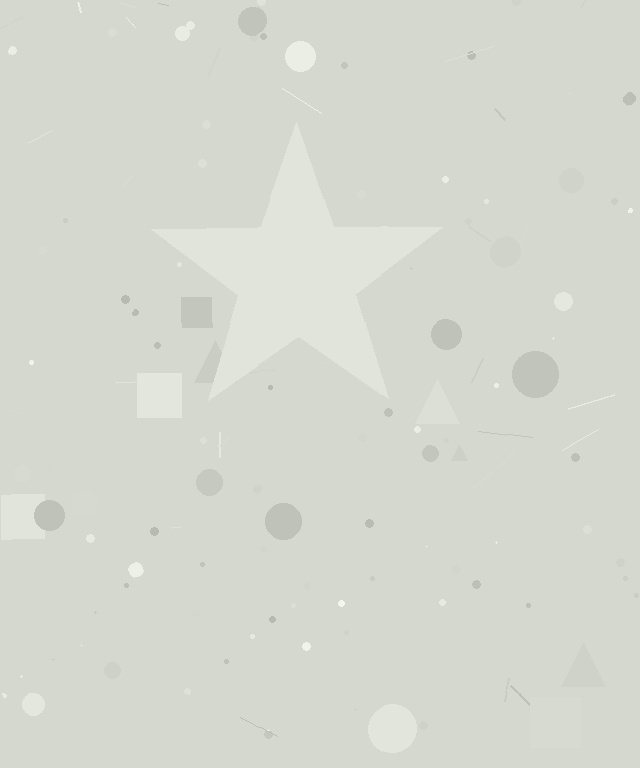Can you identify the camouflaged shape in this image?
The camouflaged shape is a star.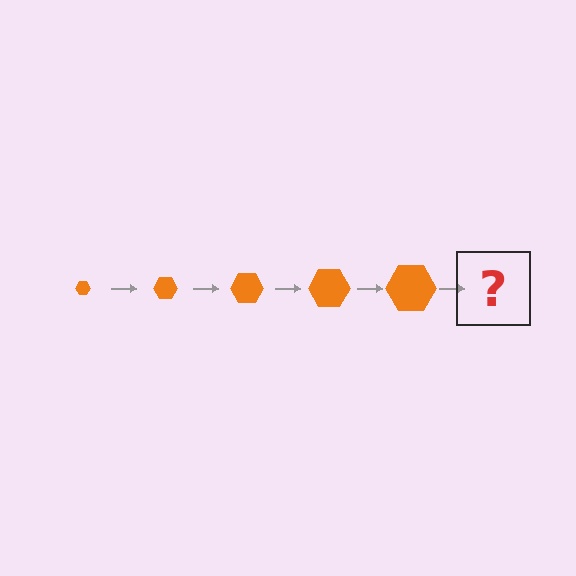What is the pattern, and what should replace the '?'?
The pattern is that the hexagon gets progressively larger each step. The '?' should be an orange hexagon, larger than the previous one.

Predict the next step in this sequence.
The next step is an orange hexagon, larger than the previous one.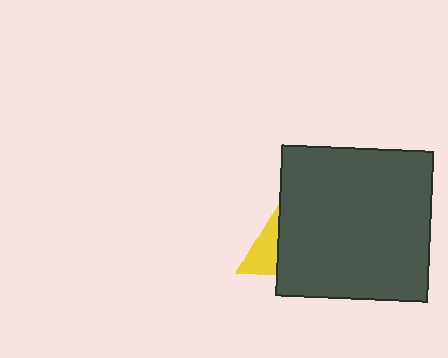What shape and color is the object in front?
The object in front is a dark gray square.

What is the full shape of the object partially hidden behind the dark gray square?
The partially hidden object is a yellow triangle.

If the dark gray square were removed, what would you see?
You would see the complete yellow triangle.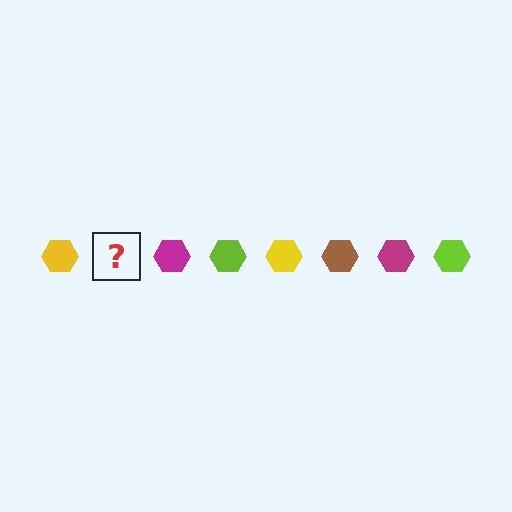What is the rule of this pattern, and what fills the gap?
The rule is that the pattern cycles through yellow, brown, magenta, lime hexagons. The gap should be filled with a brown hexagon.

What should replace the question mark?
The question mark should be replaced with a brown hexagon.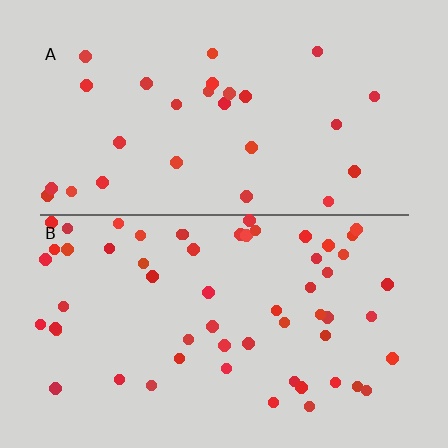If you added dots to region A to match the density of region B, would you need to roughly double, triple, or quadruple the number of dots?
Approximately double.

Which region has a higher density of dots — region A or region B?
B (the bottom).